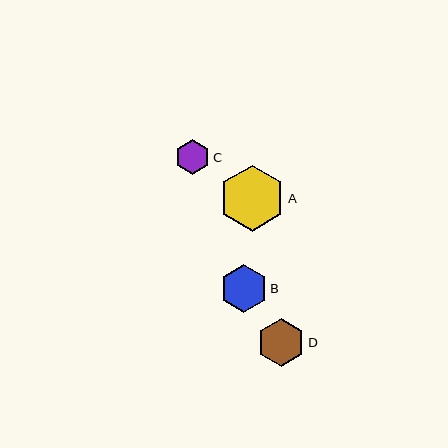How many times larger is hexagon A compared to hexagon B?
Hexagon A is approximately 1.4 times the size of hexagon B.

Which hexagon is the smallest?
Hexagon C is the smallest with a size of approximately 35 pixels.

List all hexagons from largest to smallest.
From largest to smallest: A, D, B, C.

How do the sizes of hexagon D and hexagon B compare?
Hexagon D and hexagon B are approximately the same size.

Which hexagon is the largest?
Hexagon A is the largest with a size of approximately 66 pixels.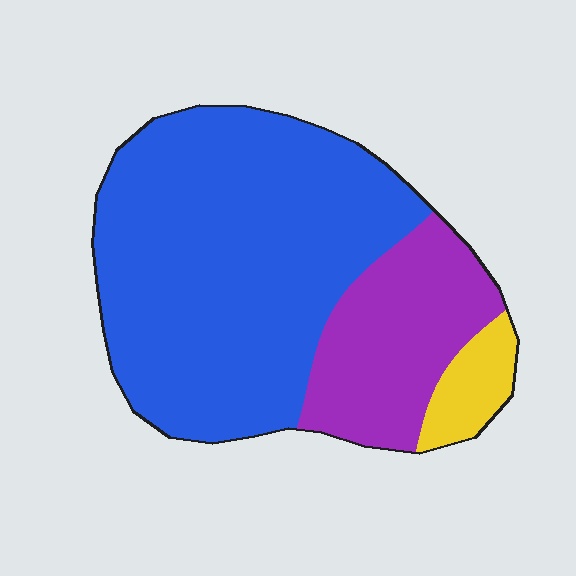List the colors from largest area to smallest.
From largest to smallest: blue, purple, yellow.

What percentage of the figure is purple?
Purple takes up between a sixth and a third of the figure.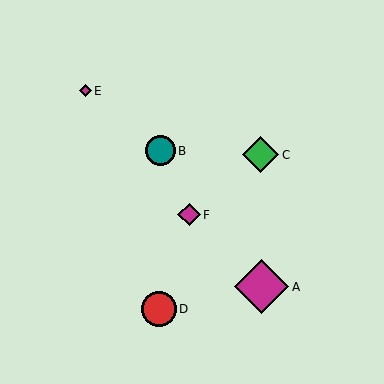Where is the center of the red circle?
The center of the red circle is at (159, 309).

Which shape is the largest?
The magenta diamond (labeled A) is the largest.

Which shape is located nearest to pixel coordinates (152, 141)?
The teal circle (labeled B) at (160, 151) is nearest to that location.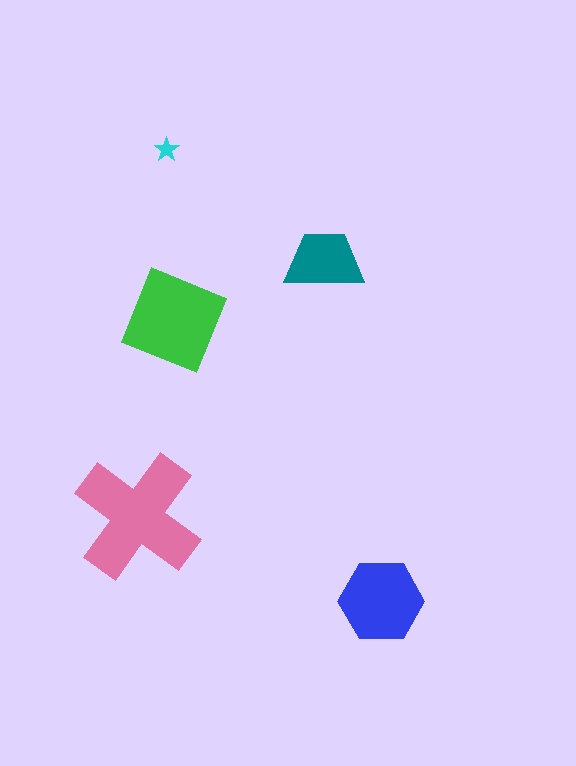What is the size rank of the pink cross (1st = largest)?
1st.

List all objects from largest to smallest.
The pink cross, the green diamond, the blue hexagon, the teal trapezoid, the cyan star.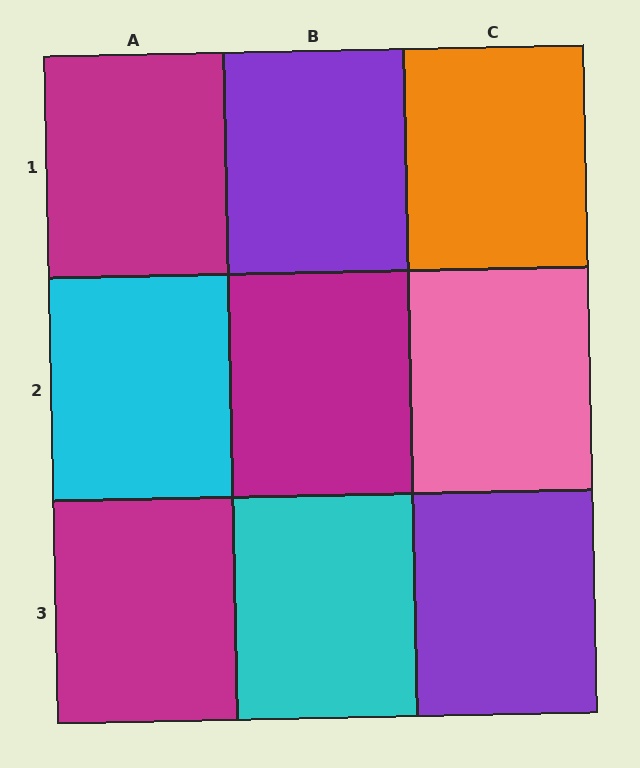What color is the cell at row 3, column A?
Magenta.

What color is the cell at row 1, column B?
Purple.